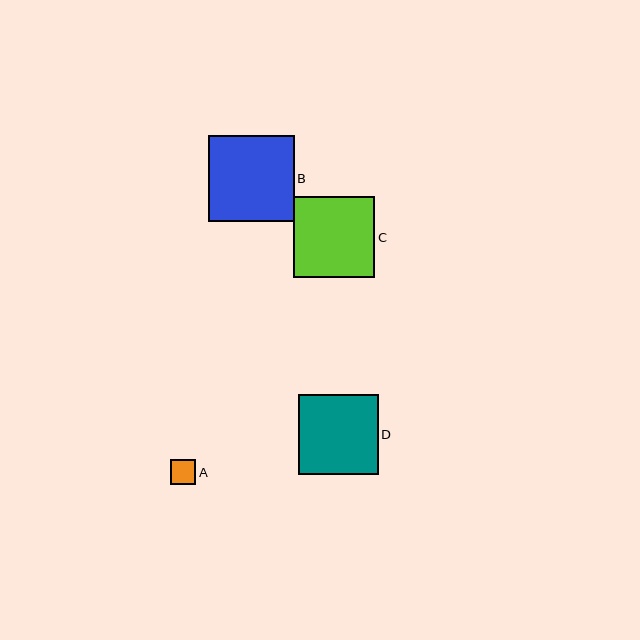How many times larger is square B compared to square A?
Square B is approximately 3.4 times the size of square A.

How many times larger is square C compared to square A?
Square C is approximately 3.2 times the size of square A.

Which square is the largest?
Square B is the largest with a size of approximately 86 pixels.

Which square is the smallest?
Square A is the smallest with a size of approximately 25 pixels.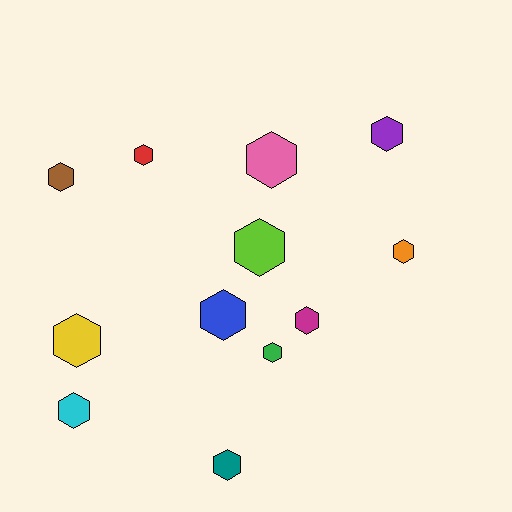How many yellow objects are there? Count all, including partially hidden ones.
There is 1 yellow object.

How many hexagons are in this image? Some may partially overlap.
There are 12 hexagons.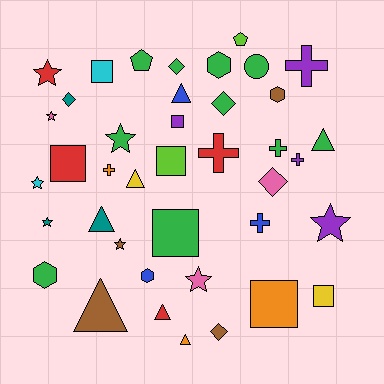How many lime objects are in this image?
There are 2 lime objects.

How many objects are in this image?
There are 40 objects.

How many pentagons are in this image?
There are 2 pentagons.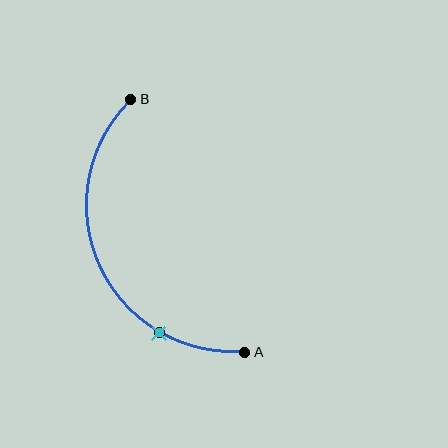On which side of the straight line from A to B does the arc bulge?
The arc bulges to the left of the straight line connecting A and B.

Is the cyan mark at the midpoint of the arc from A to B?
No. The cyan mark lies on the arc but is closer to endpoint A. The arc midpoint would be at the point on the curve equidistant along the arc from both A and B.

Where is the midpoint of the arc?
The arc midpoint is the point on the curve farthest from the straight line joining A and B. It sits to the left of that line.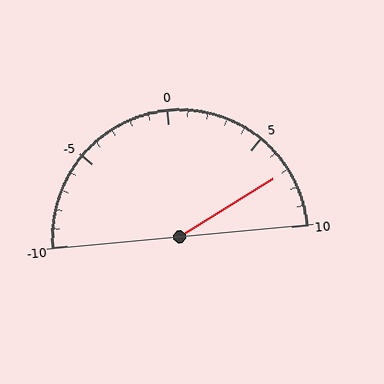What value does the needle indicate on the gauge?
The needle indicates approximately 7.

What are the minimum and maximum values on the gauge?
The gauge ranges from -10 to 10.